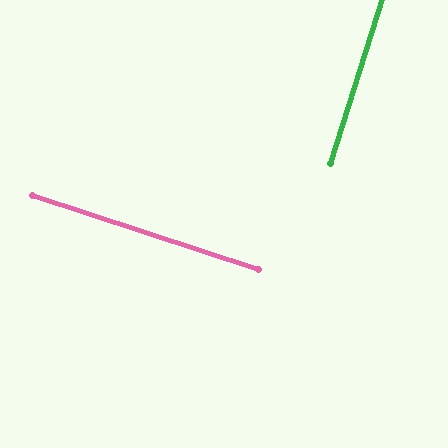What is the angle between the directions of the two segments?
Approximately 89 degrees.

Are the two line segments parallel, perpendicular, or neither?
Perpendicular — they meet at approximately 89°.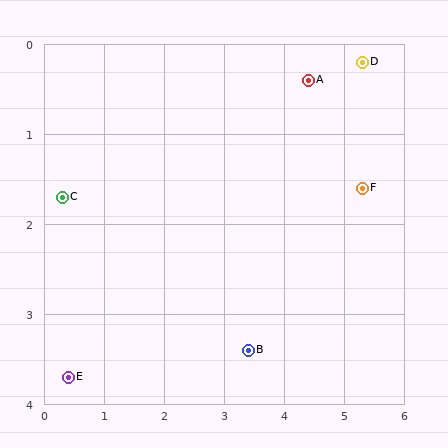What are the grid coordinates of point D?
Point D is at approximately (5.3, 0.2).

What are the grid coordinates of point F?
Point F is at approximately (5.3, 1.6).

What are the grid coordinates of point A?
Point A is at approximately (4.4, 0.4).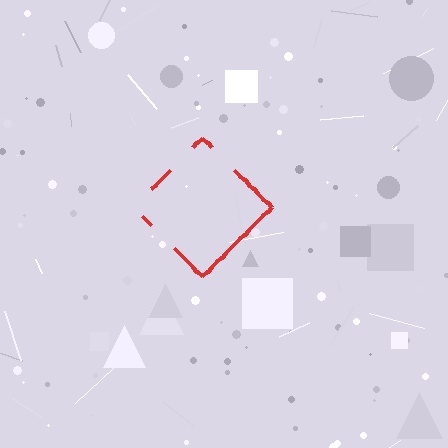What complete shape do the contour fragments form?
The contour fragments form a diamond.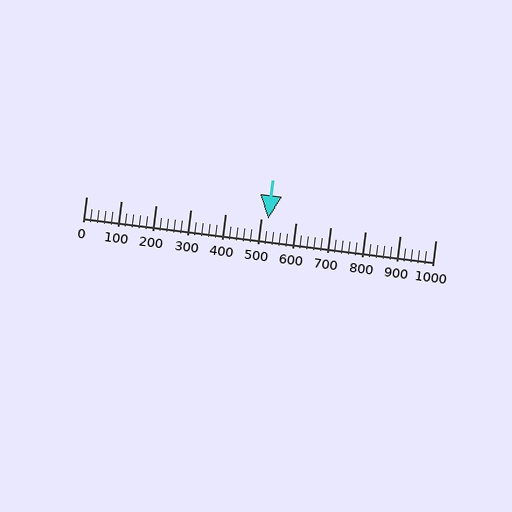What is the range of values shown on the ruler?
The ruler shows values from 0 to 1000.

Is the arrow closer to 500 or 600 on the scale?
The arrow is closer to 500.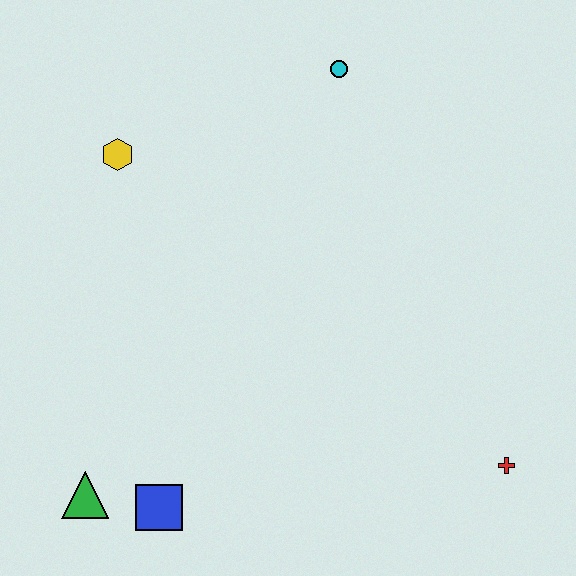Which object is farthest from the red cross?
The yellow hexagon is farthest from the red cross.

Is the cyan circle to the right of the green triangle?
Yes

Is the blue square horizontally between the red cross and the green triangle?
Yes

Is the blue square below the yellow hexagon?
Yes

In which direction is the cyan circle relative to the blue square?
The cyan circle is above the blue square.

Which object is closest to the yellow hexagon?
The cyan circle is closest to the yellow hexagon.